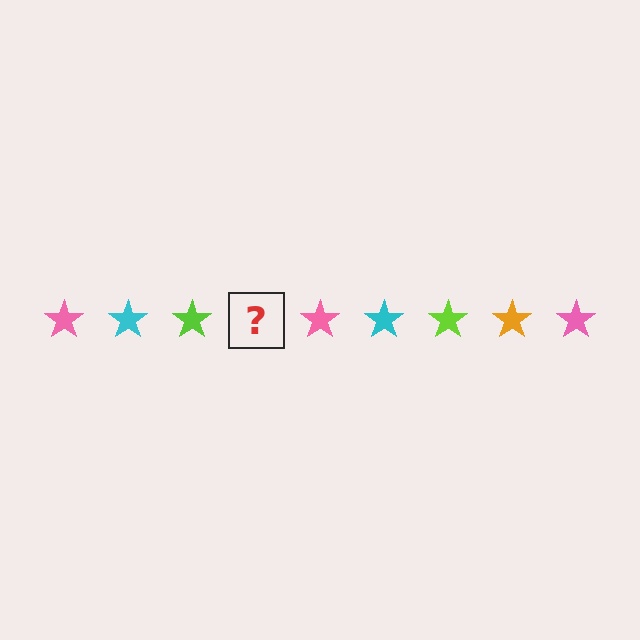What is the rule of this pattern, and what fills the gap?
The rule is that the pattern cycles through pink, cyan, lime, orange stars. The gap should be filled with an orange star.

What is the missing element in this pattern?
The missing element is an orange star.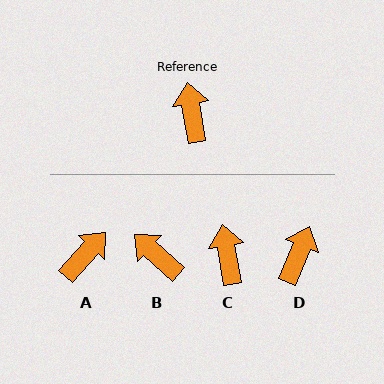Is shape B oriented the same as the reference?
No, it is off by about 38 degrees.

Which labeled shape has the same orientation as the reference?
C.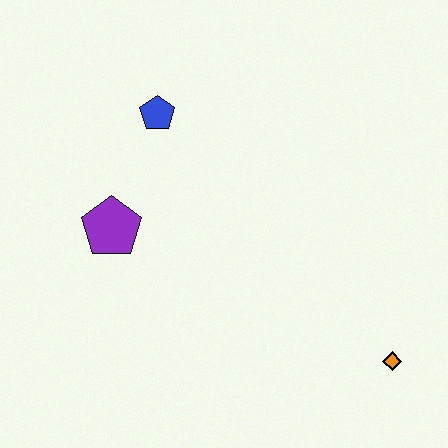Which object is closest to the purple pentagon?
The blue pentagon is closest to the purple pentagon.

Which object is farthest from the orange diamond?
The blue pentagon is farthest from the orange diamond.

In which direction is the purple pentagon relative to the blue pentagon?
The purple pentagon is below the blue pentagon.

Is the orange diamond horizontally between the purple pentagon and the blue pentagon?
No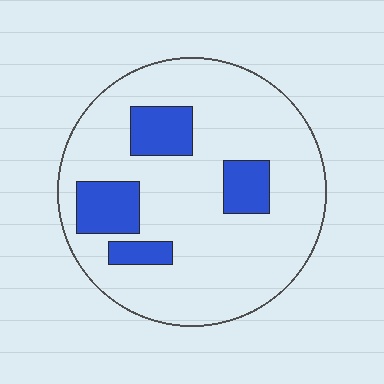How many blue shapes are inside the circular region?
4.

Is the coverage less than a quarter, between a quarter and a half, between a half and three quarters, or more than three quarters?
Less than a quarter.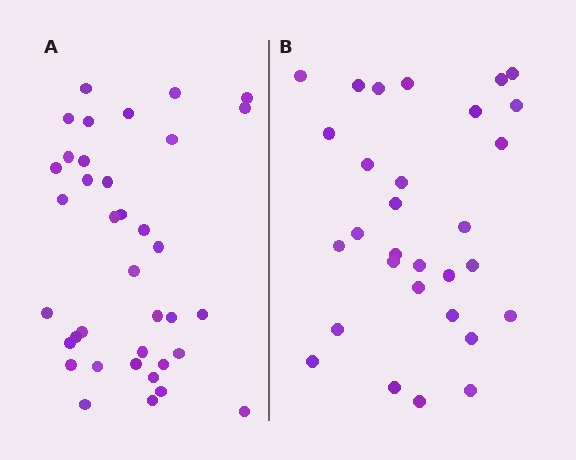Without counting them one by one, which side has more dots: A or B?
Region A (the left region) has more dots.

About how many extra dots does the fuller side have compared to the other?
Region A has roughly 8 or so more dots than region B.